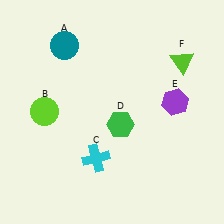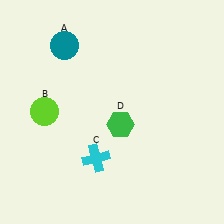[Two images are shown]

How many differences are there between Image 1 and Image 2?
There are 2 differences between the two images.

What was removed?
The lime triangle (F), the purple hexagon (E) were removed in Image 2.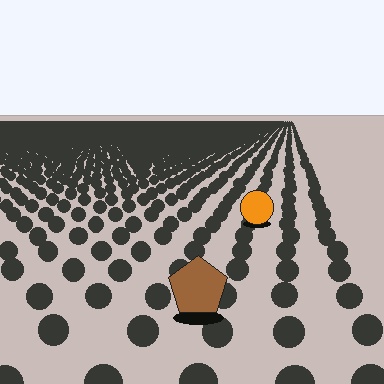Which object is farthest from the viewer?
The orange circle is farthest from the viewer. It appears smaller and the ground texture around it is denser.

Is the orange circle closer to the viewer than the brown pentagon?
No. The brown pentagon is closer — you can tell from the texture gradient: the ground texture is coarser near it.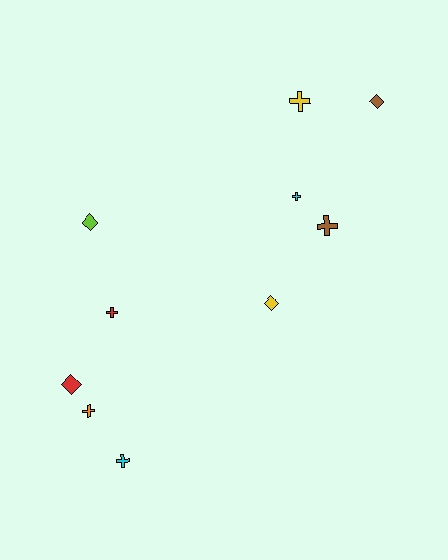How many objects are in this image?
There are 10 objects.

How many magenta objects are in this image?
There are no magenta objects.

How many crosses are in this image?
There are 6 crosses.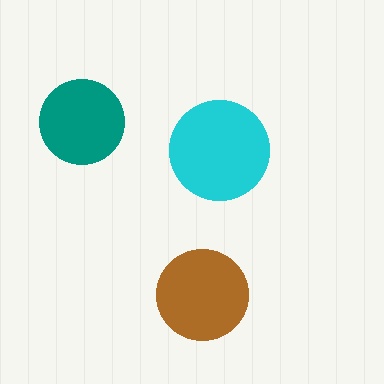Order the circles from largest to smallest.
the cyan one, the brown one, the teal one.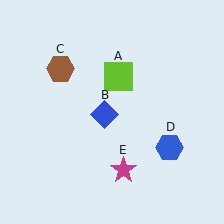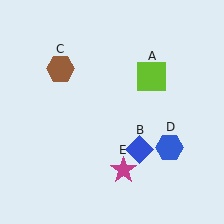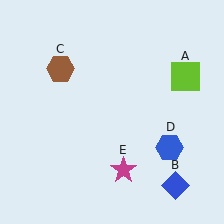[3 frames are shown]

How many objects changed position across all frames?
2 objects changed position: lime square (object A), blue diamond (object B).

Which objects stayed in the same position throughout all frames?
Brown hexagon (object C) and blue hexagon (object D) and magenta star (object E) remained stationary.